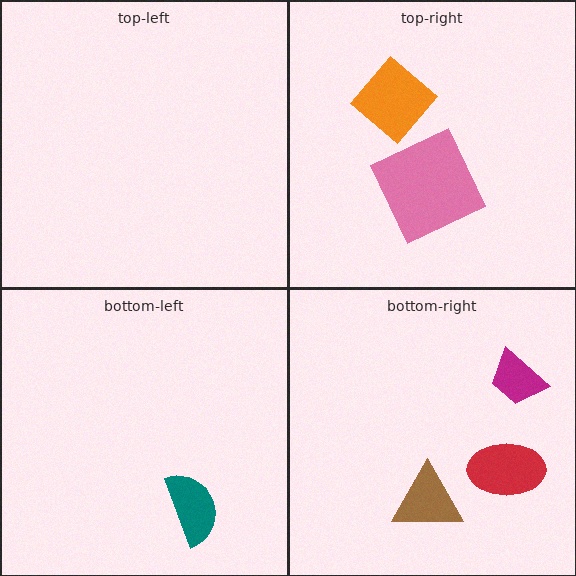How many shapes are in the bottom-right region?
3.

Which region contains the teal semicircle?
The bottom-left region.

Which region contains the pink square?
The top-right region.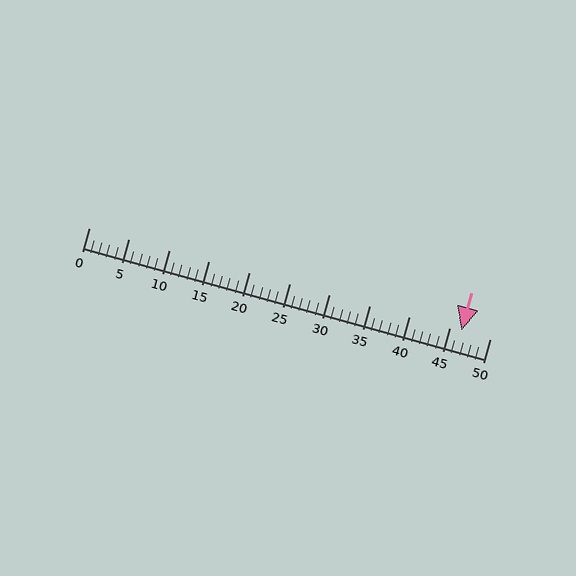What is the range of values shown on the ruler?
The ruler shows values from 0 to 50.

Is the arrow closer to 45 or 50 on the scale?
The arrow is closer to 45.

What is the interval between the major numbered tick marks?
The major tick marks are spaced 5 units apart.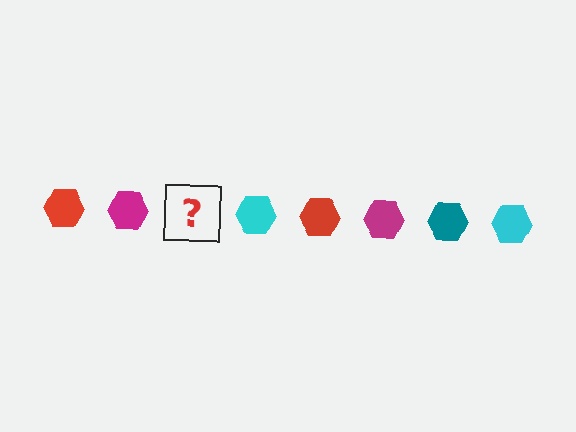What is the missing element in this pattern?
The missing element is a teal hexagon.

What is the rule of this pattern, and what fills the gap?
The rule is that the pattern cycles through red, magenta, teal, cyan hexagons. The gap should be filled with a teal hexagon.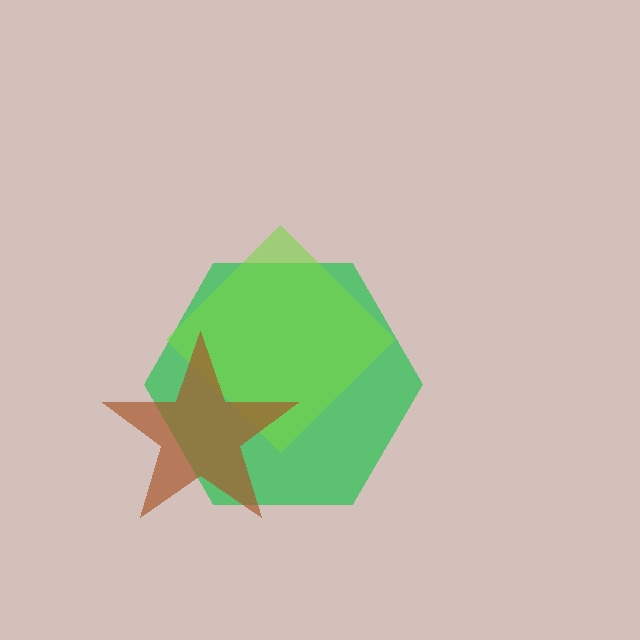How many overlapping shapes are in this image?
There are 3 overlapping shapes in the image.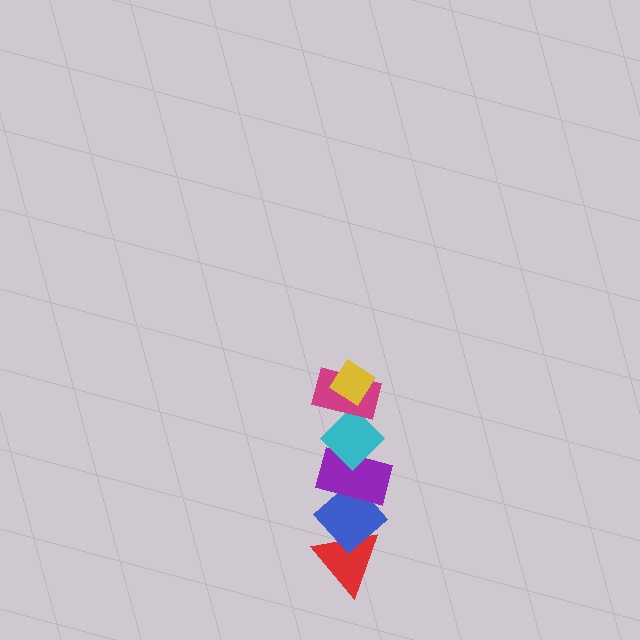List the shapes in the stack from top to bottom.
From top to bottom: the yellow diamond, the magenta rectangle, the cyan diamond, the purple rectangle, the blue diamond, the red triangle.